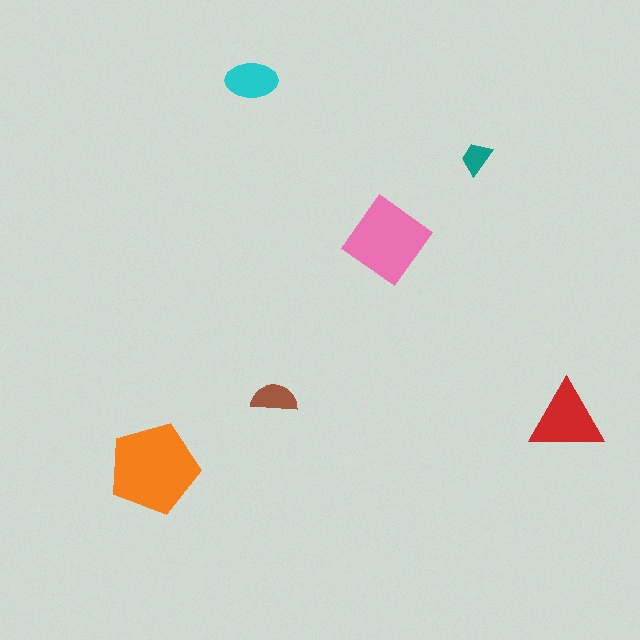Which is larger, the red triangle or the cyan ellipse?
The red triangle.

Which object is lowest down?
The orange pentagon is bottommost.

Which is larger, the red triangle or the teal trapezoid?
The red triangle.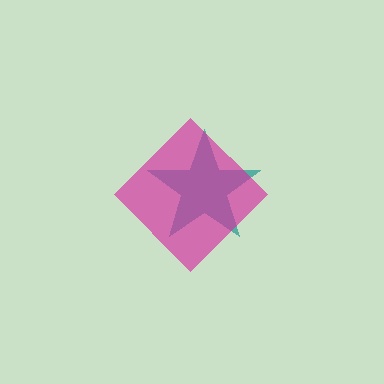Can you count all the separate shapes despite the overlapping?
Yes, there are 2 separate shapes.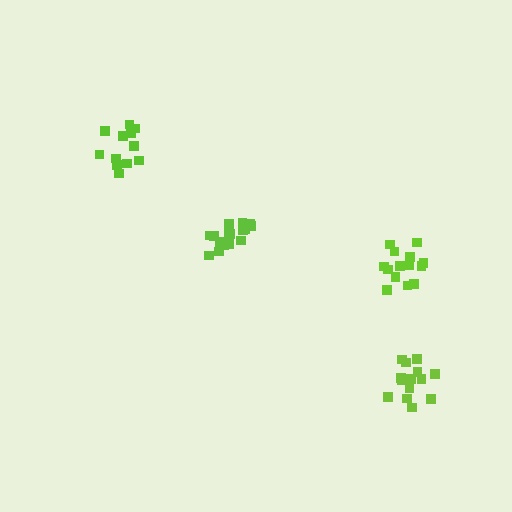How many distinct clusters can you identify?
There are 4 distinct clusters.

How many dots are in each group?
Group 1: 18 dots, Group 2: 13 dots, Group 3: 14 dots, Group 4: 14 dots (59 total).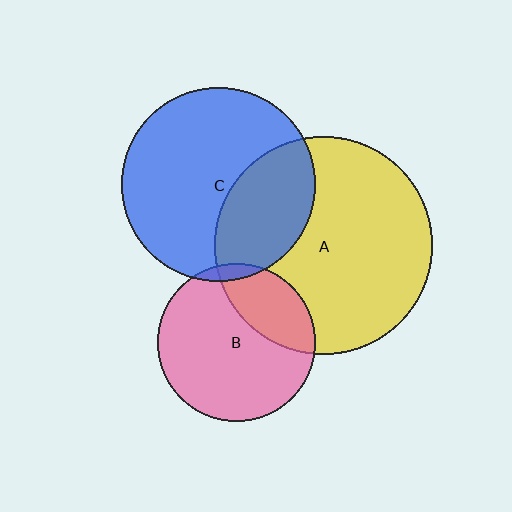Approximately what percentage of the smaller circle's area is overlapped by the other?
Approximately 5%.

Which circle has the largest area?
Circle A (yellow).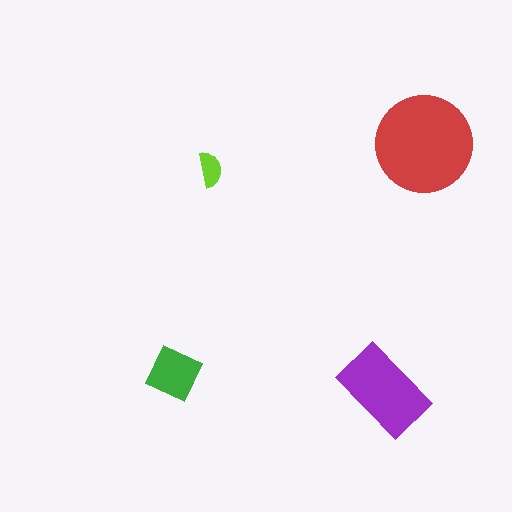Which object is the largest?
The red circle.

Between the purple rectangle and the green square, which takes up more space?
The purple rectangle.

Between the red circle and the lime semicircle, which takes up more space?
The red circle.